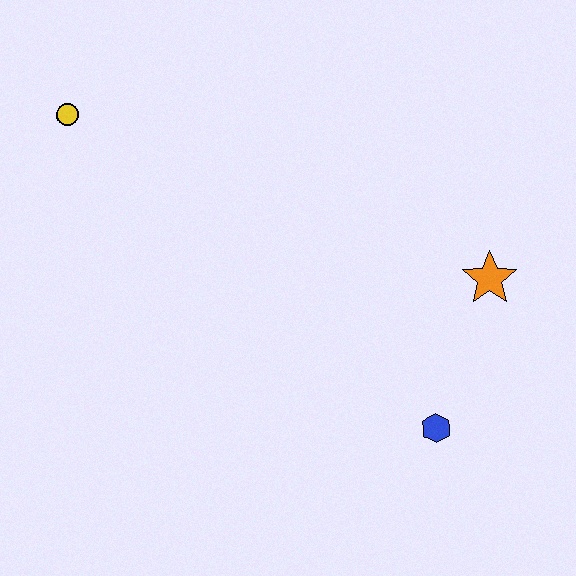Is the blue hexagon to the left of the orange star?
Yes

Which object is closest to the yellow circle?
The orange star is closest to the yellow circle.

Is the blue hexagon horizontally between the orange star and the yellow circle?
Yes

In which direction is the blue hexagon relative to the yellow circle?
The blue hexagon is to the right of the yellow circle.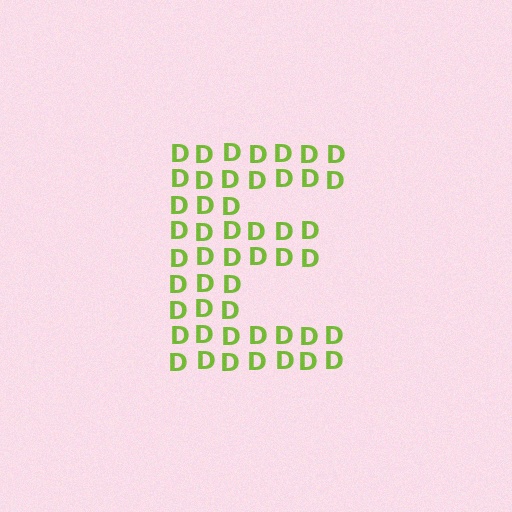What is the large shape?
The large shape is the letter E.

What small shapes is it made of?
It is made of small letter D's.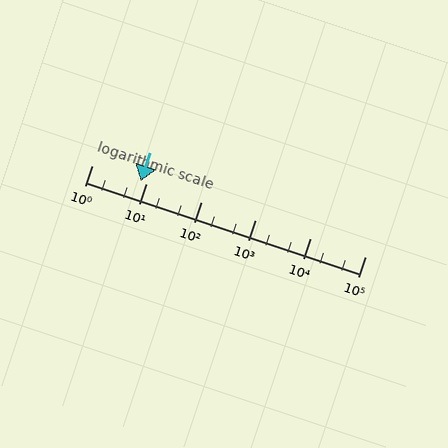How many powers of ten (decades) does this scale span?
The scale spans 5 decades, from 1 to 100000.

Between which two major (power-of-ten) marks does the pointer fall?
The pointer is between 1 and 10.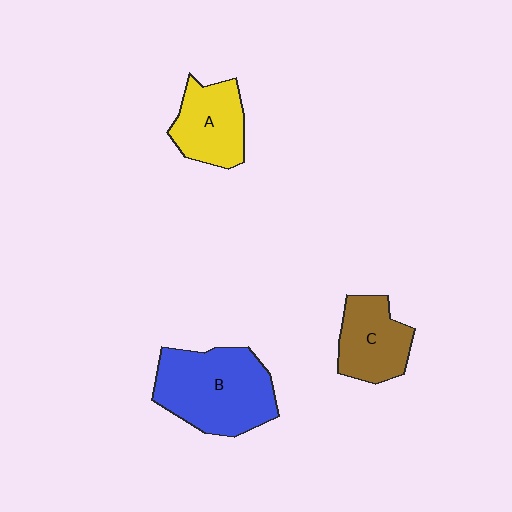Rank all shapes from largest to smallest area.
From largest to smallest: B (blue), A (yellow), C (brown).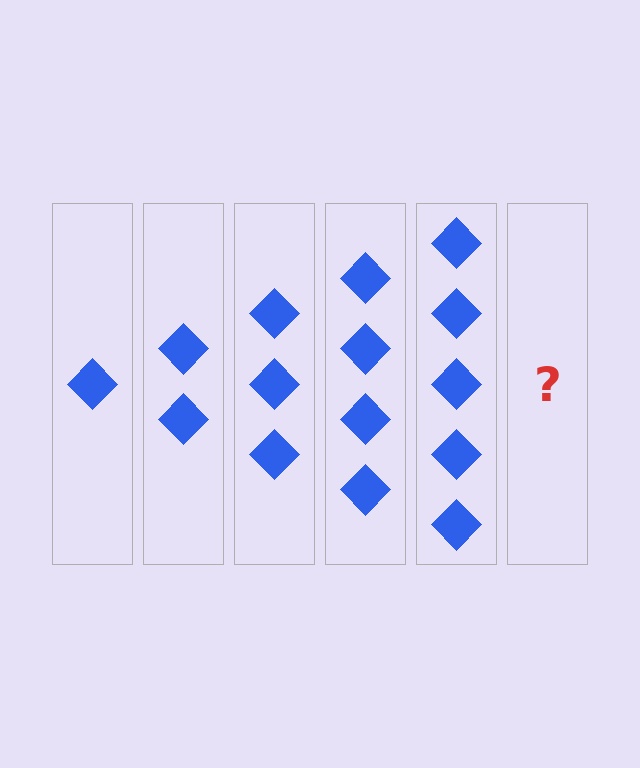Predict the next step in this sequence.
The next step is 6 diamonds.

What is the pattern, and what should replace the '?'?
The pattern is that each step adds one more diamond. The '?' should be 6 diamonds.